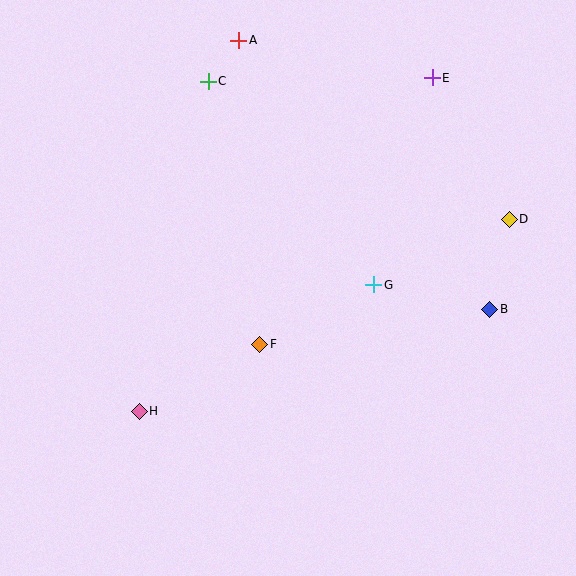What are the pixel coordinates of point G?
Point G is at (374, 285).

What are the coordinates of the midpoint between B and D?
The midpoint between B and D is at (500, 264).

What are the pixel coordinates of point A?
Point A is at (239, 40).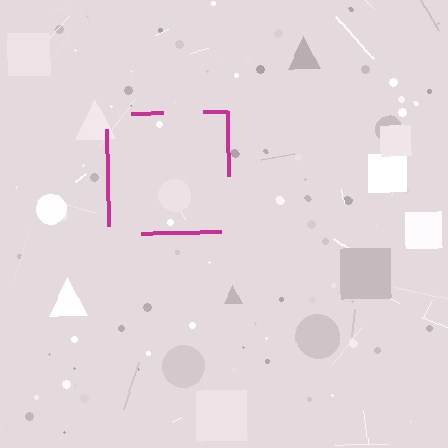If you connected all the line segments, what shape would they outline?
They would outline a square.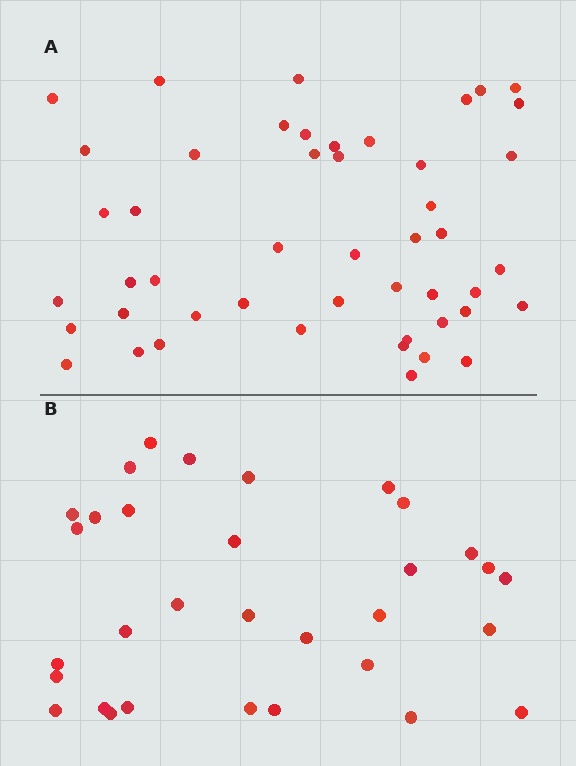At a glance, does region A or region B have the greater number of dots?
Region A (the top region) has more dots.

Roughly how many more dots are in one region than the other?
Region A has approximately 15 more dots than region B.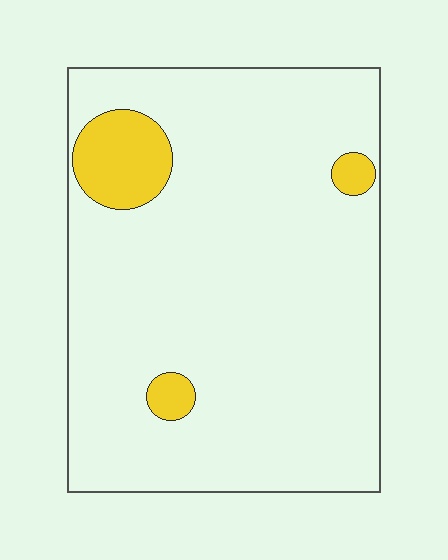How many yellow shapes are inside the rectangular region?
3.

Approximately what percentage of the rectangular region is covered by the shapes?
Approximately 10%.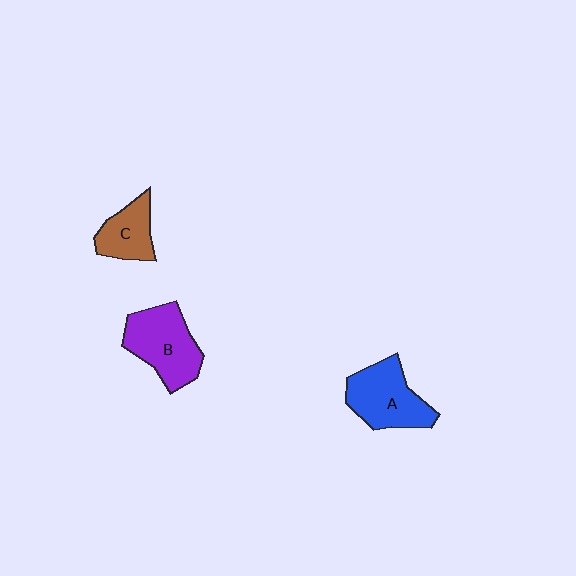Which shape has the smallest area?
Shape C (brown).